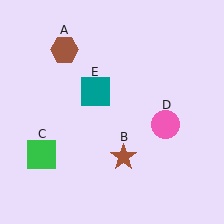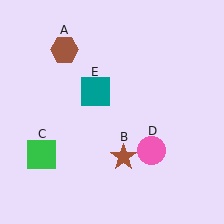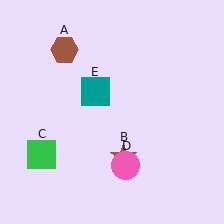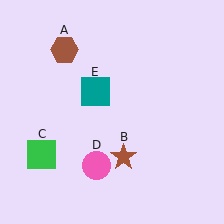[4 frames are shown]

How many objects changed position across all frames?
1 object changed position: pink circle (object D).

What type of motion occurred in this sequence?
The pink circle (object D) rotated clockwise around the center of the scene.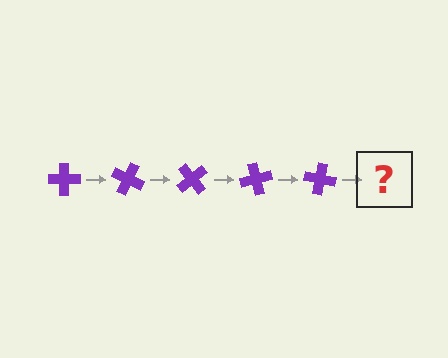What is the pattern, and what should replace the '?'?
The pattern is that the cross rotates 25 degrees each step. The '?' should be a purple cross rotated 125 degrees.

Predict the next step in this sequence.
The next step is a purple cross rotated 125 degrees.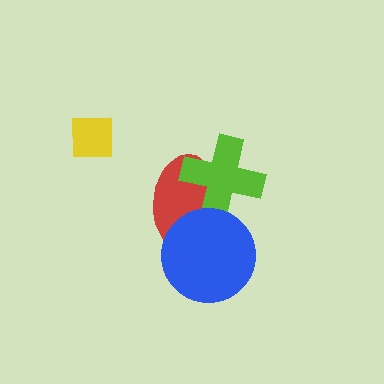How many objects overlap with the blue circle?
2 objects overlap with the blue circle.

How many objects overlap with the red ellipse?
2 objects overlap with the red ellipse.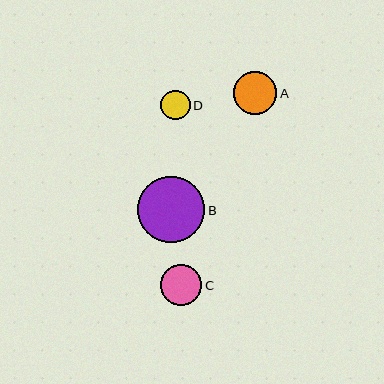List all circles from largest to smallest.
From largest to smallest: B, A, C, D.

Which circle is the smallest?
Circle D is the smallest with a size of approximately 29 pixels.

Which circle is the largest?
Circle B is the largest with a size of approximately 67 pixels.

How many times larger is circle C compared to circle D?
Circle C is approximately 1.4 times the size of circle D.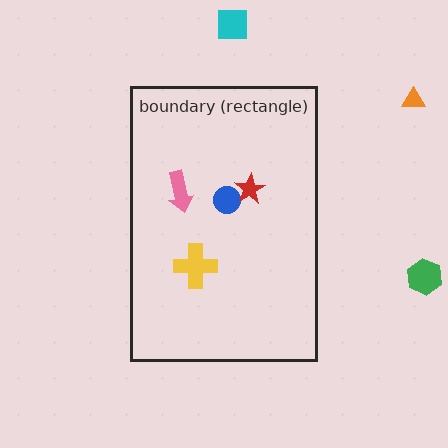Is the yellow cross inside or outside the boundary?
Inside.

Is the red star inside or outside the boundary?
Inside.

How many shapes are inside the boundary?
4 inside, 3 outside.